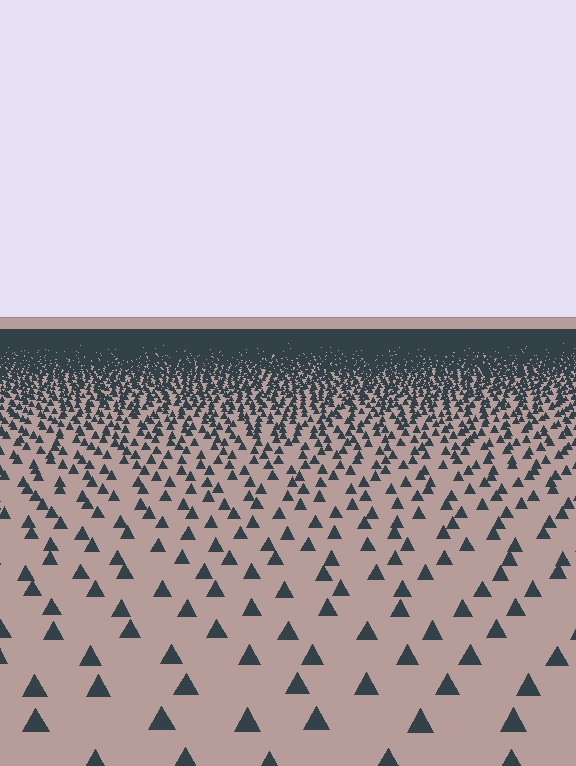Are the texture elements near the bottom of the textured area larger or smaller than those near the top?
Larger. Near the bottom, elements are closer to the viewer and appear at a bigger on-screen size.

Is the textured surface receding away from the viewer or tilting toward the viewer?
The surface is receding away from the viewer. Texture elements get smaller and denser toward the top.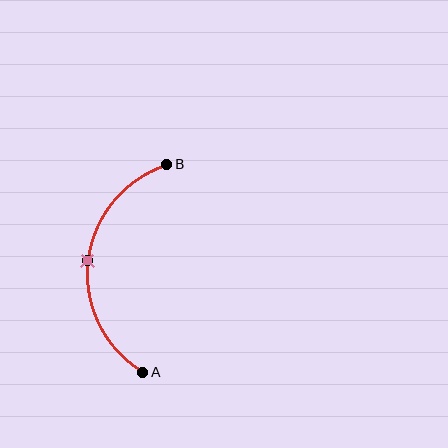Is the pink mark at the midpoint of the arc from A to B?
Yes. The pink mark lies on the arc at equal arc-length from both A and B — it is the arc midpoint.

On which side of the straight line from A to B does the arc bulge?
The arc bulges to the left of the straight line connecting A and B.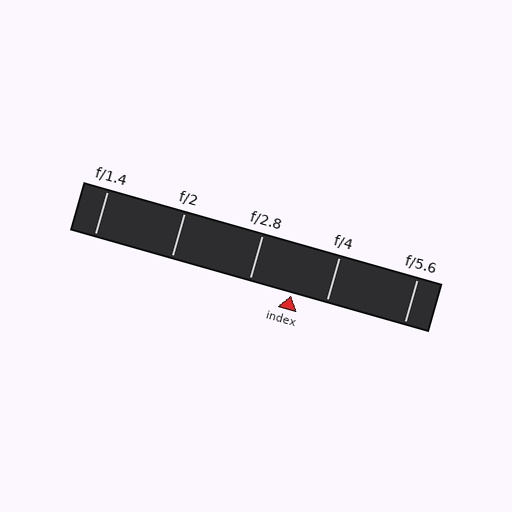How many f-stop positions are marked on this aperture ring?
There are 5 f-stop positions marked.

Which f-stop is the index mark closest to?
The index mark is closest to f/4.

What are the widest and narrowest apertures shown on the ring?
The widest aperture shown is f/1.4 and the narrowest is f/5.6.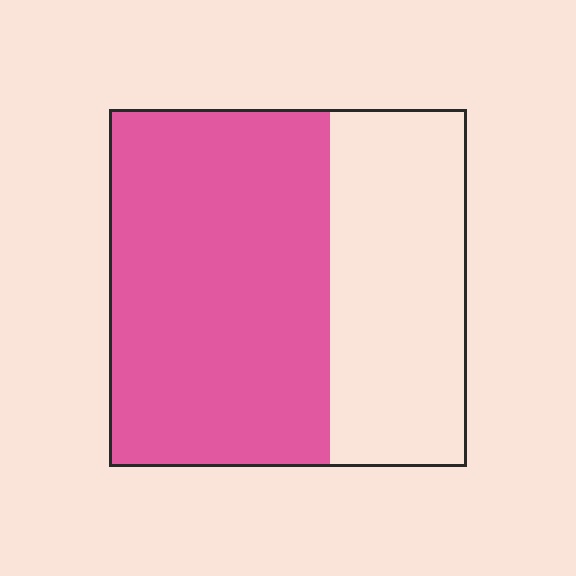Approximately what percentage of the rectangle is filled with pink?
Approximately 60%.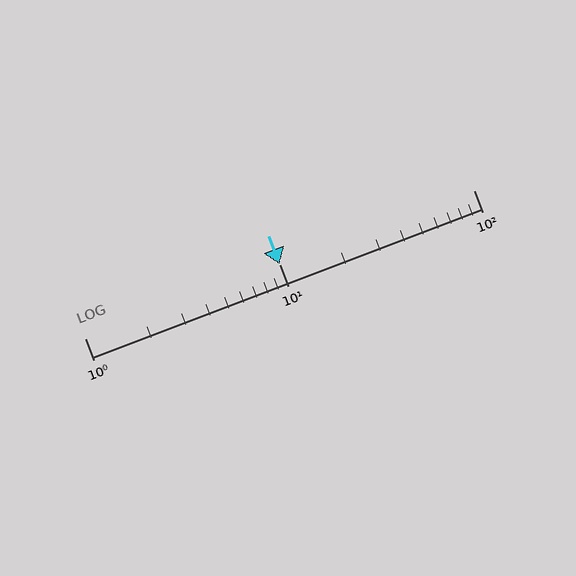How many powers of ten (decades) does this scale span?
The scale spans 2 decades, from 1 to 100.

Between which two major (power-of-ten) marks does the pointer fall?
The pointer is between 10 and 100.